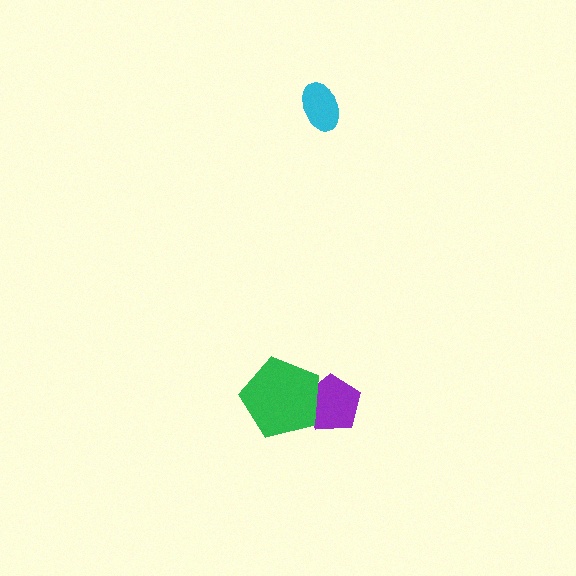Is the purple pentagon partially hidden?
Yes, it is partially covered by another shape.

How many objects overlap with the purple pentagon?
1 object overlaps with the purple pentagon.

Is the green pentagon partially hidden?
No, no other shape covers it.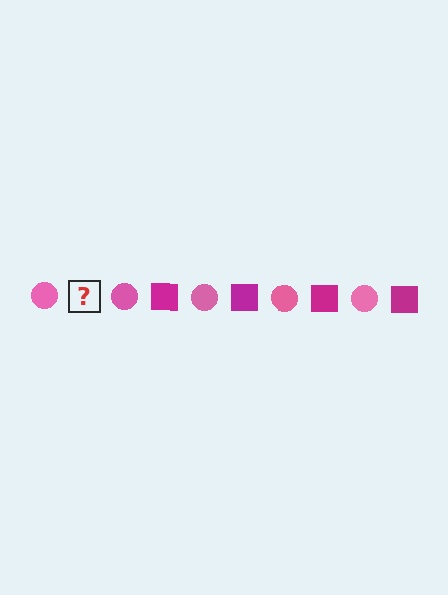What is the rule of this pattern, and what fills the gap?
The rule is that the pattern alternates between pink circle and magenta square. The gap should be filled with a magenta square.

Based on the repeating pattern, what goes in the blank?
The blank should be a magenta square.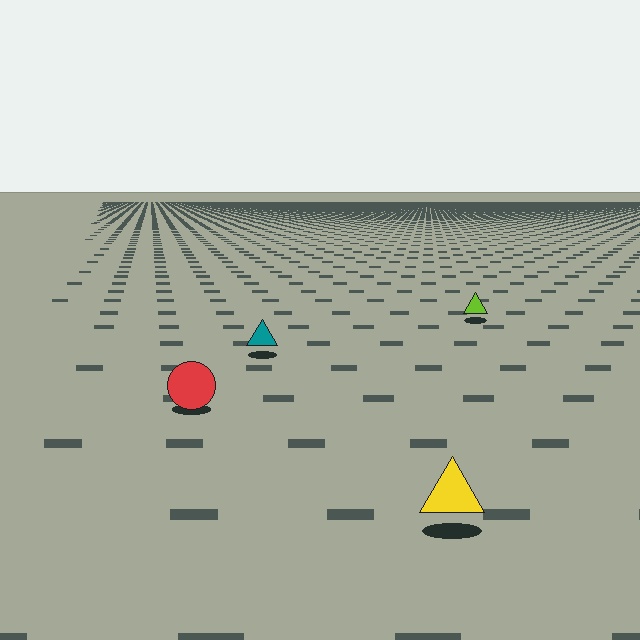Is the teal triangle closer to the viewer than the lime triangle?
Yes. The teal triangle is closer — you can tell from the texture gradient: the ground texture is coarser near it.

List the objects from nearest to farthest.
From nearest to farthest: the yellow triangle, the red circle, the teal triangle, the lime triangle.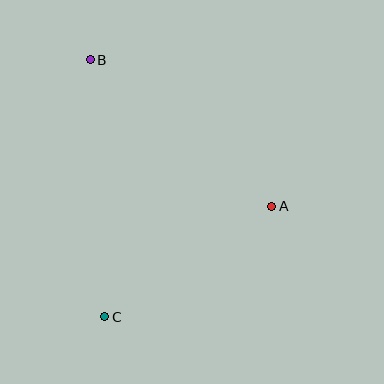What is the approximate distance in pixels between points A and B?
The distance between A and B is approximately 233 pixels.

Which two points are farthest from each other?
Points B and C are farthest from each other.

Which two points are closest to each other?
Points A and C are closest to each other.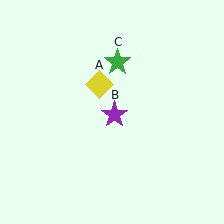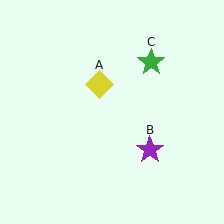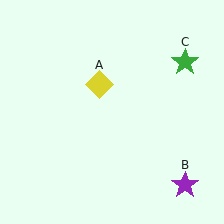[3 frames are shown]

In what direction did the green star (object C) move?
The green star (object C) moved right.